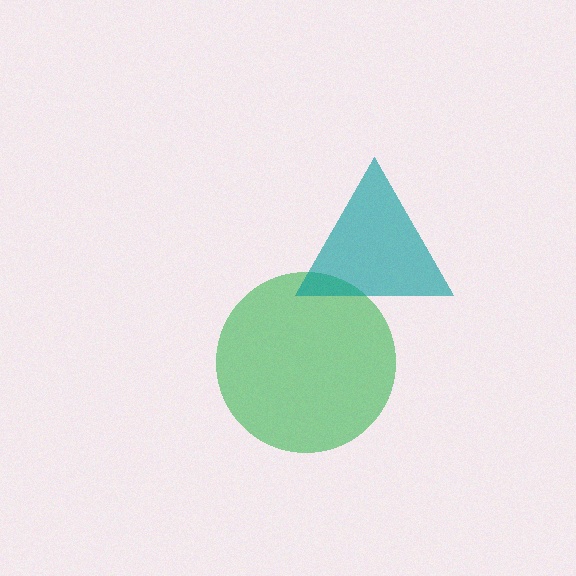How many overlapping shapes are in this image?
There are 2 overlapping shapes in the image.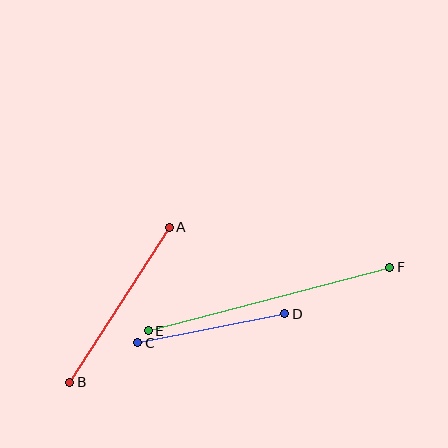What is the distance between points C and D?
The distance is approximately 150 pixels.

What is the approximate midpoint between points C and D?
The midpoint is at approximately (211, 328) pixels.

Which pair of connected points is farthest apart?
Points E and F are farthest apart.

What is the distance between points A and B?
The distance is approximately 184 pixels.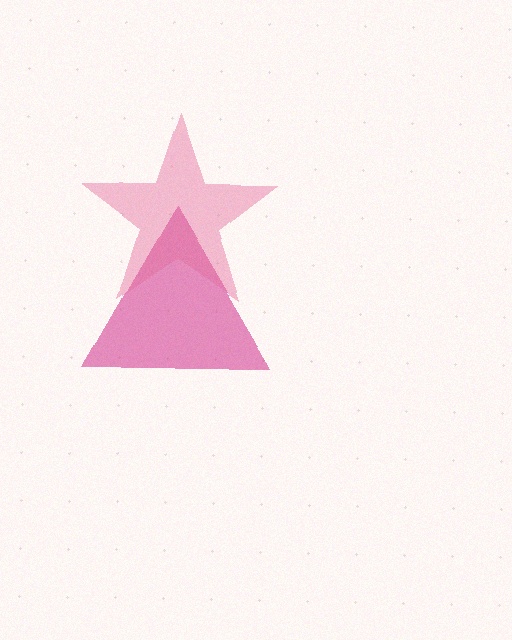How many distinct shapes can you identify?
There are 2 distinct shapes: a magenta triangle, a pink star.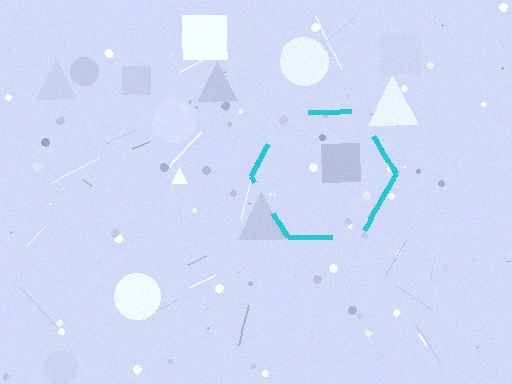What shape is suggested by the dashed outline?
The dashed outline suggests a hexagon.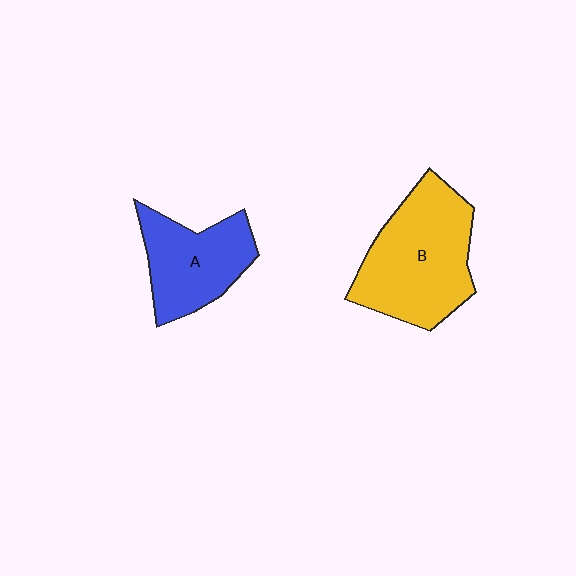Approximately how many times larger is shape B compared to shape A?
Approximately 1.4 times.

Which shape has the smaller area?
Shape A (blue).